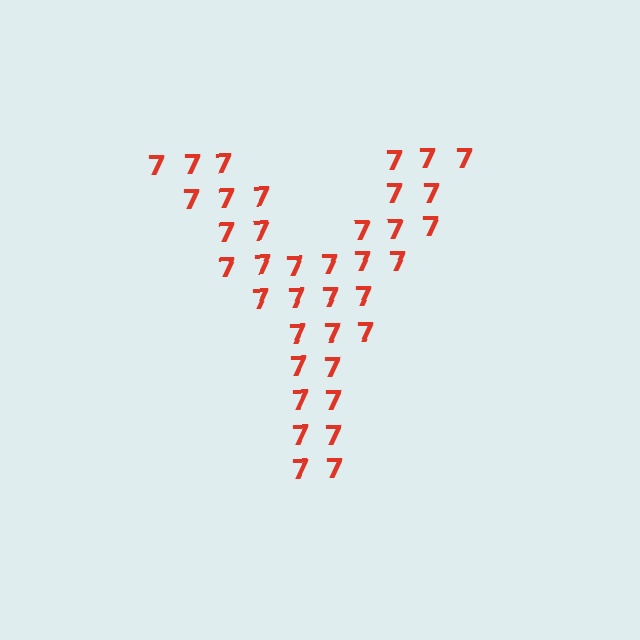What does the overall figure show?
The overall figure shows the letter Y.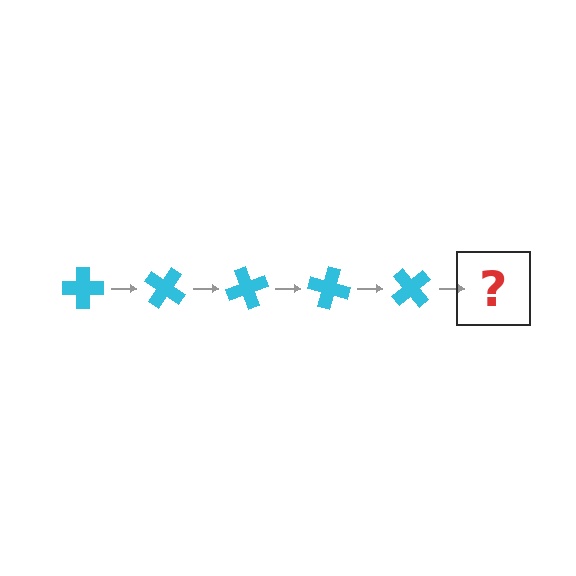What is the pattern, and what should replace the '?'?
The pattern is that the cross rotates 35 degrees each step. The '?' should be a cyan cross rotated 175 degrees.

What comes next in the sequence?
The next element should be a cyan cross rotated 175 degrees.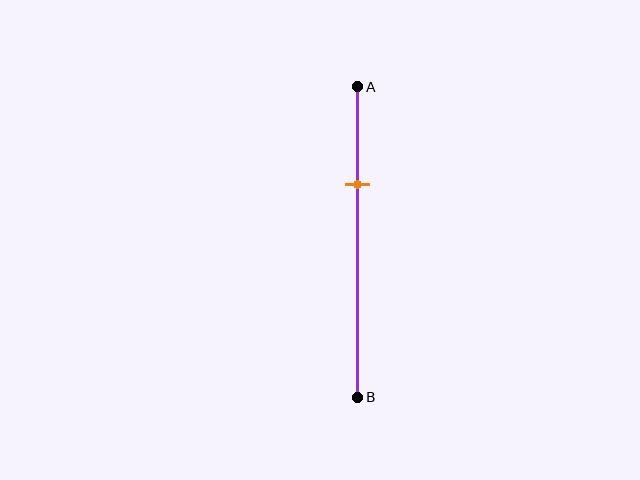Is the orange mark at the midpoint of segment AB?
No, the mark is at about 30% from A, not at the 50% midpoint.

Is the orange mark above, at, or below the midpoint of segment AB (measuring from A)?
The orange mark is above the midpoint of segment AB.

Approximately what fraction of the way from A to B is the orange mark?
The orange mark is approximately 30% of the way from A to B.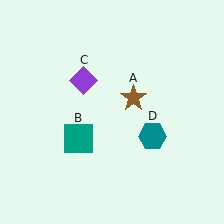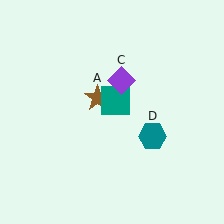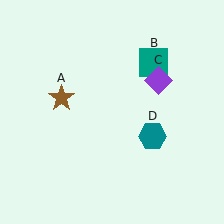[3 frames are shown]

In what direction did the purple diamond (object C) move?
The purple diamond (object C) moved right.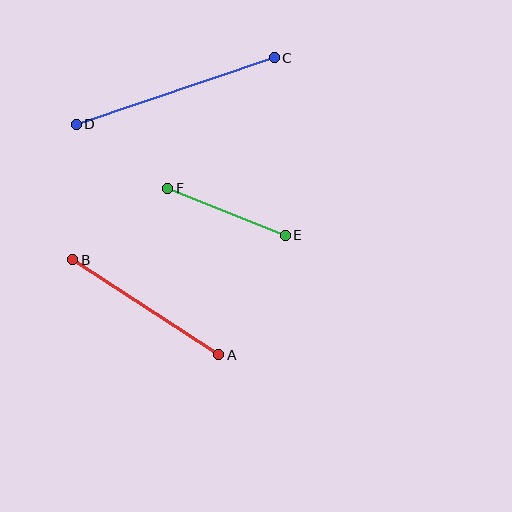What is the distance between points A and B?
The distance is approximately 174 pixels.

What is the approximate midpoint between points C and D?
The midpoint is at approximately (175, 91) pixels.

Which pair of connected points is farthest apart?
Points C and D are farthest apart.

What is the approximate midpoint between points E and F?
The midpoint is at approximately (227, 212) pixels.